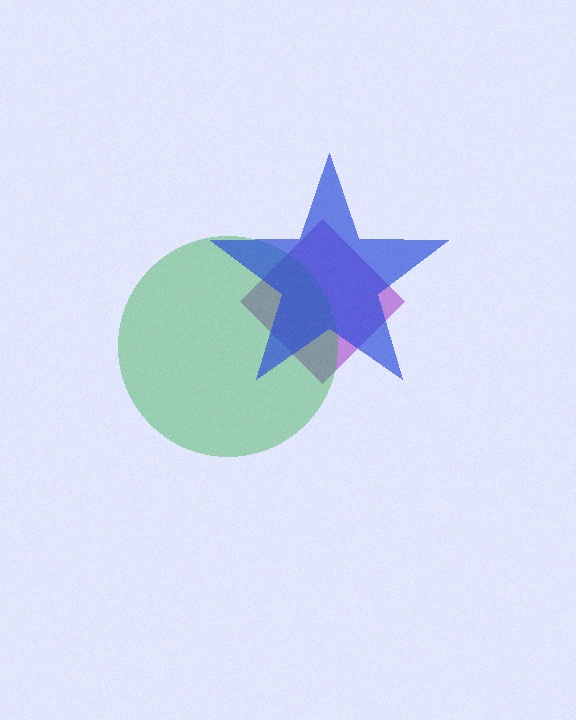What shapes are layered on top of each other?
The layered shapes are: a purple diamond, a green circle, a blue star.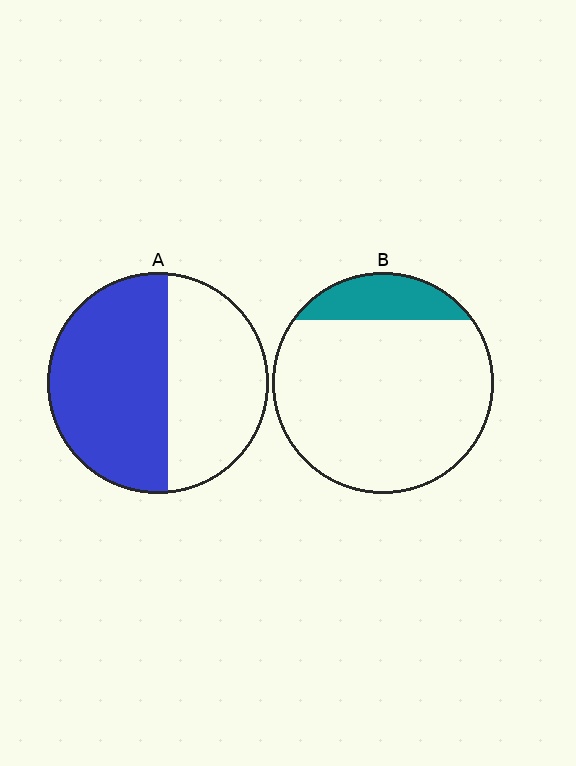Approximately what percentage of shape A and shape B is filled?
A is approximately 55% and B is approximately 15%.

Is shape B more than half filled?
No.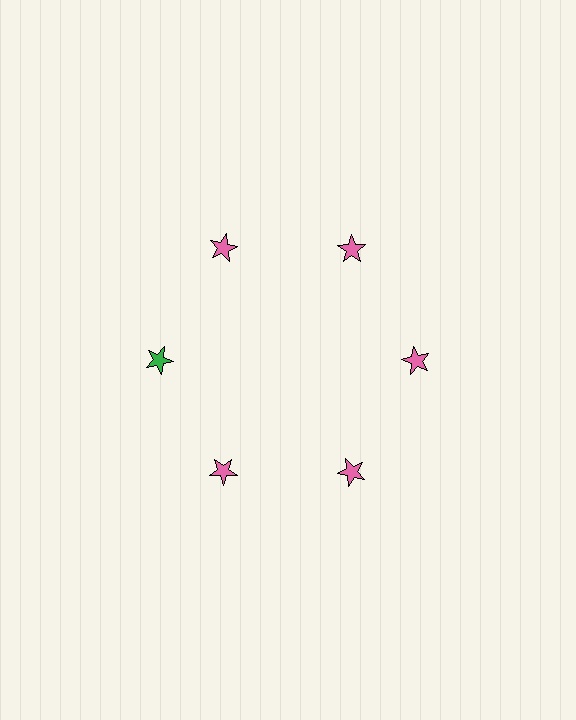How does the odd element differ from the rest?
It has a different color: green instead of pink.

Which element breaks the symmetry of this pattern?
The green star at roughly the 9 o'clock position breaks the symmetry. All other shapes are pink stars.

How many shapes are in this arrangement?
There are 6 shapes arranged in a ring pattern.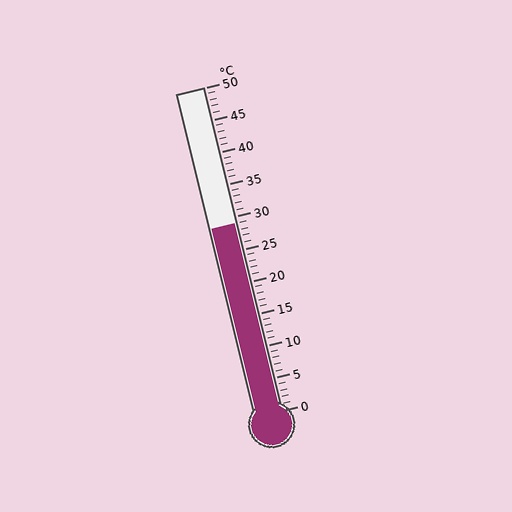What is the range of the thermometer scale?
The thermometer scale ranges from 0°C to 50°C.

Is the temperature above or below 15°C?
The temperature is above 15°C.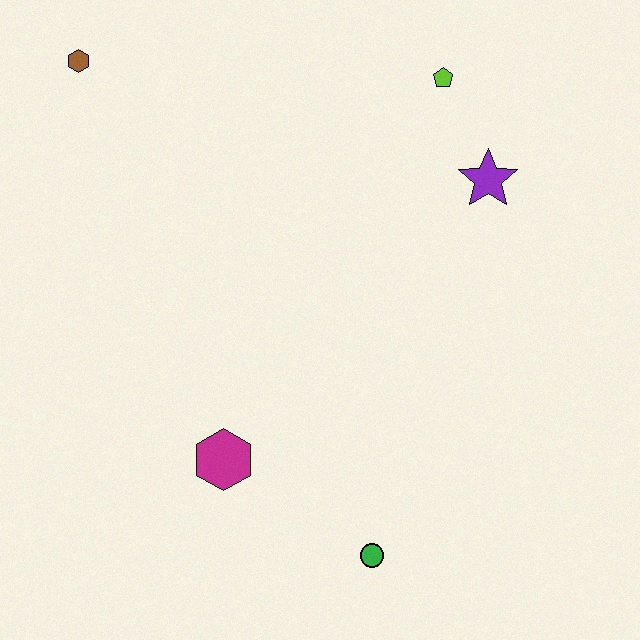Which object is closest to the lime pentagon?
The purple star is closest to the lime pentagon.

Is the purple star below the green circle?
No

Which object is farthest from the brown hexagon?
The green circle is farthest from the brown hexagon.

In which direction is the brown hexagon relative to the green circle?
The brown hexagon is above the green circle.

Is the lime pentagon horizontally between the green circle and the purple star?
Yes